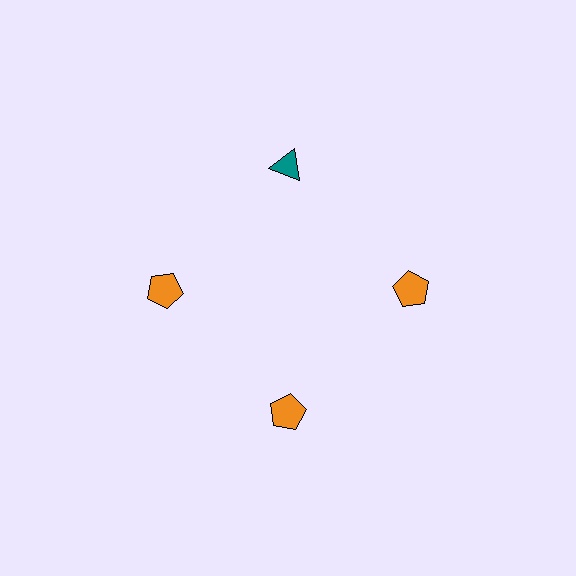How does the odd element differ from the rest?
It differs in both color (teal instead of orange) and shape (triangle instead of pentagon).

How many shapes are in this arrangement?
There are 4 shapes arranged in a ring pattern.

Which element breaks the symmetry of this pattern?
The teal triangle at roughly the 12 o'clock position breaks the symmetry. All other shapes are orange pentagons.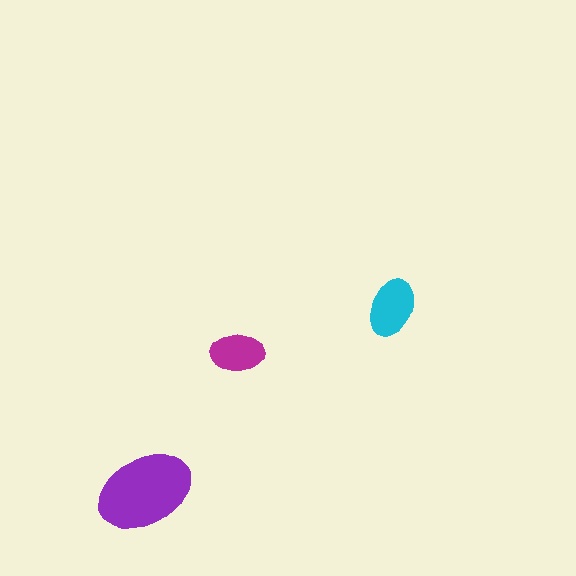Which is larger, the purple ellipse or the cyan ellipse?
The purple one.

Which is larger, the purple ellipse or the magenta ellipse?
The purple one.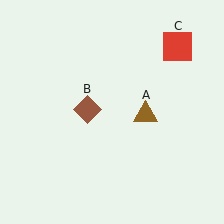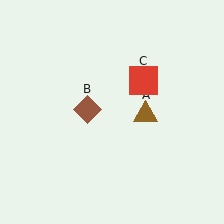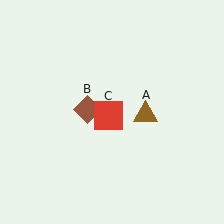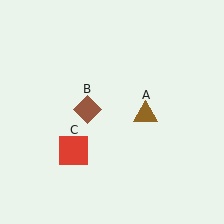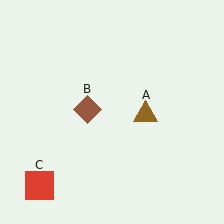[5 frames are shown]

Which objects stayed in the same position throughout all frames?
Brown triangle (object A) and brown diamond (object B) remained stationary.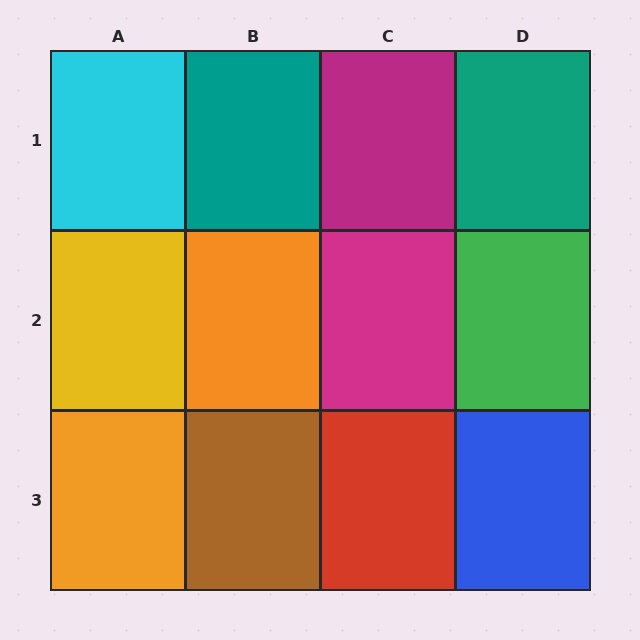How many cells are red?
1 cell is red.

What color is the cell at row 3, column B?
Brown.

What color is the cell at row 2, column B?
Orange.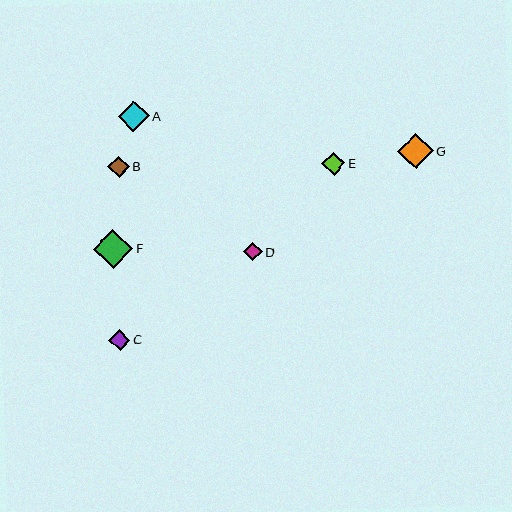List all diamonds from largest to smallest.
From largest to smallest: F, G, A, E, B, C, D.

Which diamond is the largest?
Diamond F is the largest with a size of approximately 39 pixels.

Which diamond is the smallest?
Diamond D is the smallest with a size of approximately 19 pixels.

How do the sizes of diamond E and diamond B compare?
Diamond E and diamond B are approximately the same size.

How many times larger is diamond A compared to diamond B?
Diamond A is approximately 1.4 times the size of diamond B.